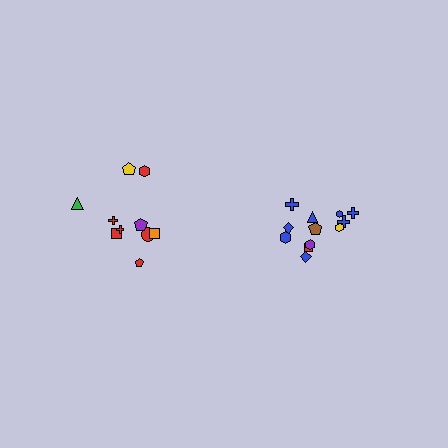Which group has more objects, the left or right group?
The right group.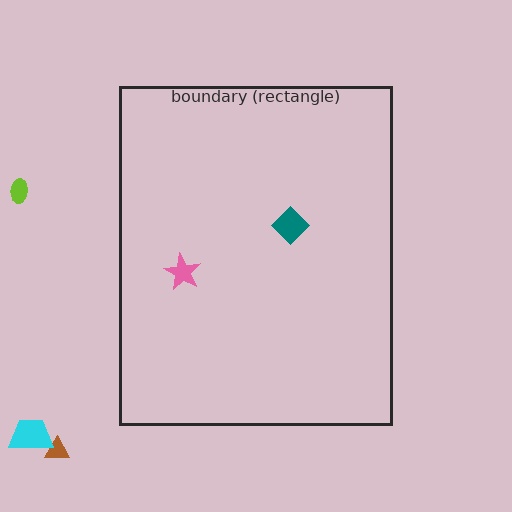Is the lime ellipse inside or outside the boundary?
Outside.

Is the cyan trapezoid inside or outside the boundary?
Outside.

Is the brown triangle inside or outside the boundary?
Outside.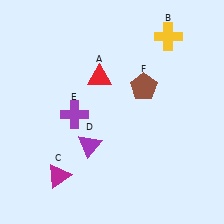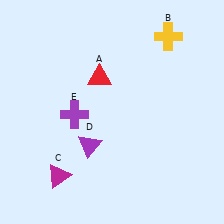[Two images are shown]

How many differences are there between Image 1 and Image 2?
There is 1 difference between the two images.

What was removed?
The brown pentagon (F) was removed in Image 2.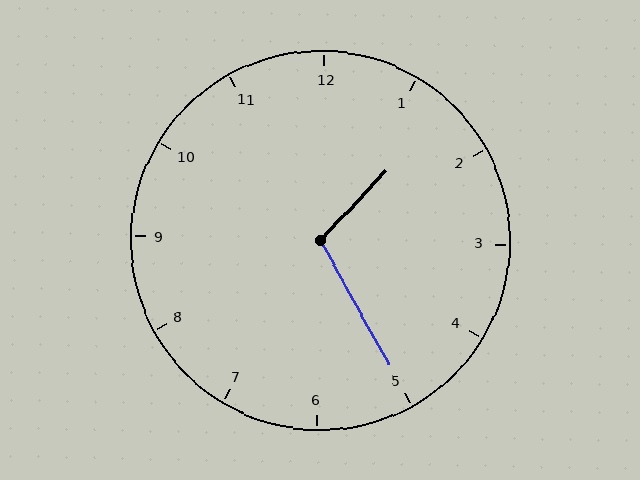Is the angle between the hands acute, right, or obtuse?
It is obtuse.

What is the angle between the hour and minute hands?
Approximately 108 degrees.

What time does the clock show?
1:25.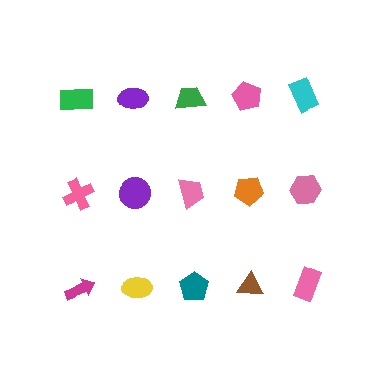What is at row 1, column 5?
A cyan rectangle.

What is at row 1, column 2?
A purple ellipse.